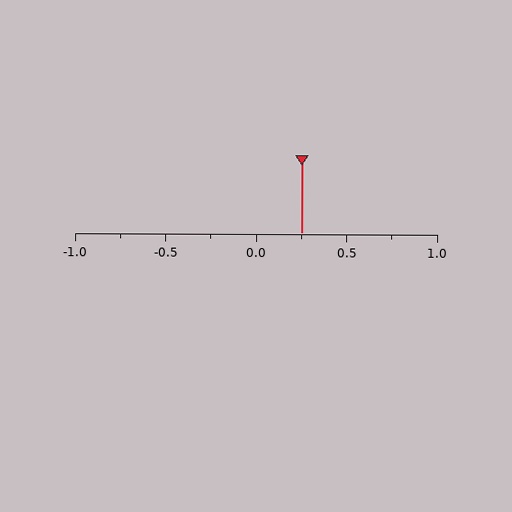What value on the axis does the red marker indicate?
The marker indicates approximately 0.25.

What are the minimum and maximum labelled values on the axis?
The axis runs from -1.0 to 1.0.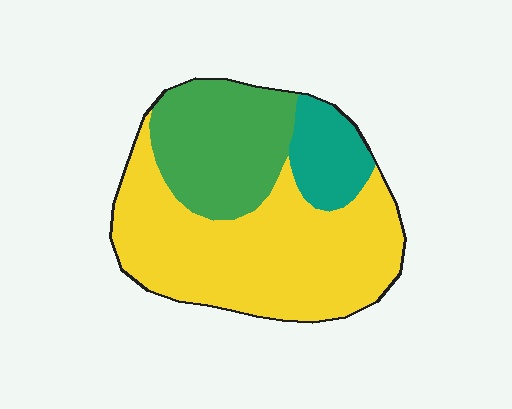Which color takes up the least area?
Teal, at roughly 15%.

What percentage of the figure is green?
Green takes up about one quarter (1/4) of the figure.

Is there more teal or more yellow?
Yellow.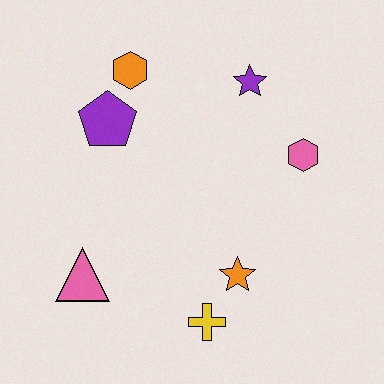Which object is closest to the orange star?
The yellow cross is closest to the orange star.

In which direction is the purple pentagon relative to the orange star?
The purple pentagon is above the orange star.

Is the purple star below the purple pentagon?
No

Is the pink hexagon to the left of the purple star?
No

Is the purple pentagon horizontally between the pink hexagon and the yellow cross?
No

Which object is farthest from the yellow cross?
The orange hexagon is farthest from the yellow cross.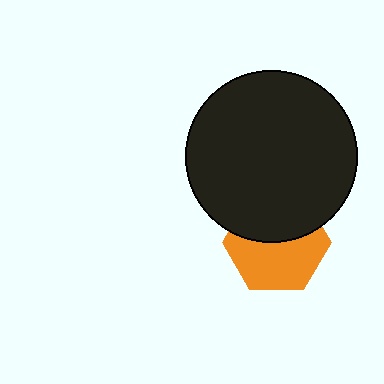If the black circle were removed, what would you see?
You would see the complete orange hexagon.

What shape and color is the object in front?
The object in front is a black circle.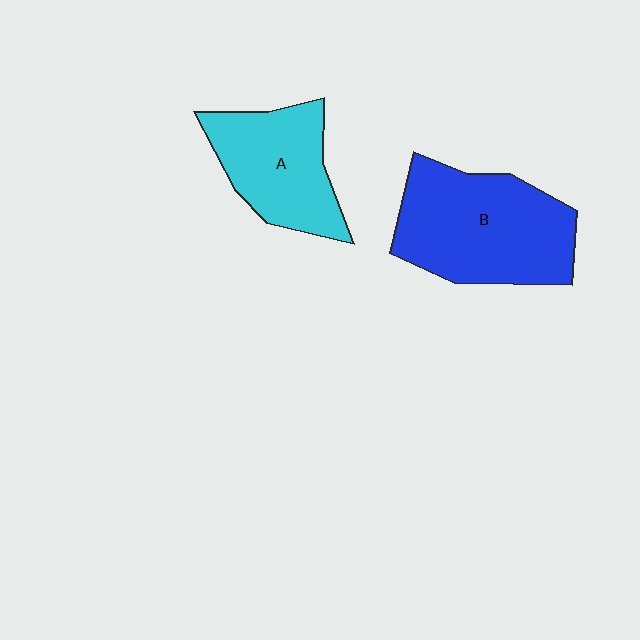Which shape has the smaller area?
Shape A (cyan).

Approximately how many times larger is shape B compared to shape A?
Approximately 1.4 times.